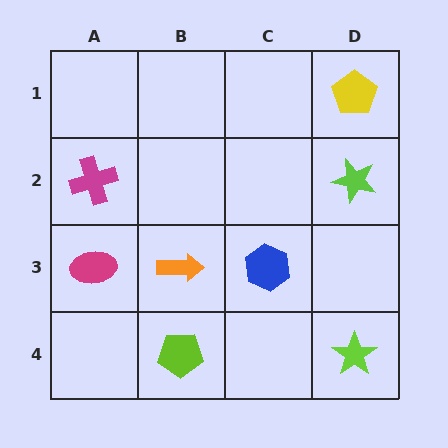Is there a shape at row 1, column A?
No, that cell is empty.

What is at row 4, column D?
A lime star.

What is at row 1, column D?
A yellow pentagon.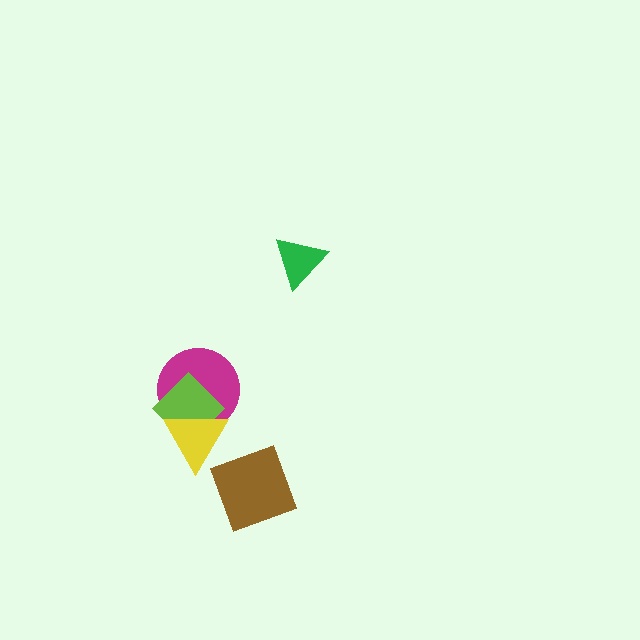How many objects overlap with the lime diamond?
2 objects overlap with the lime diamond.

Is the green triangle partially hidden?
No, no other shape covers it.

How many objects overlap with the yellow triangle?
2 objects overlap with the yellow triangle.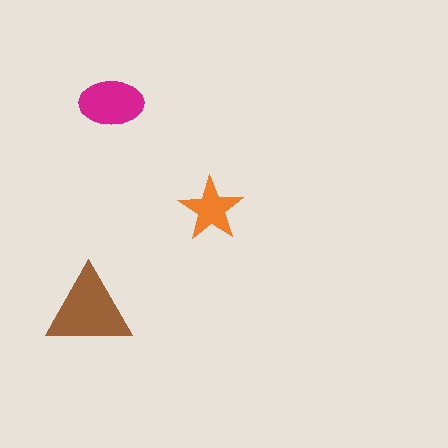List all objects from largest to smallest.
The brown triangle, the magenta ellipse, the orange star.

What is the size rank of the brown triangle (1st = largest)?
1st.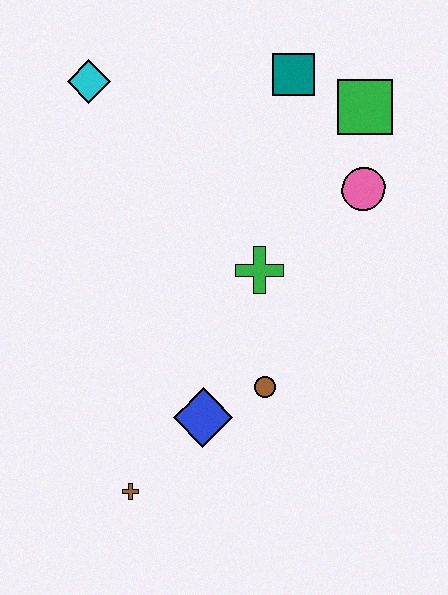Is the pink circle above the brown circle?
Yes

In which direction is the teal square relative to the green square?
The teal square is to the left of the green square.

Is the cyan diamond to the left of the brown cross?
Yes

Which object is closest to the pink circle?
The green square is closest to the pink circle.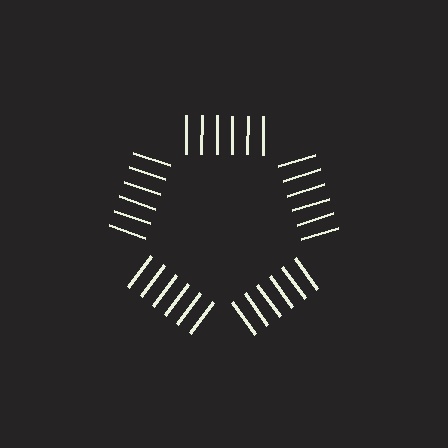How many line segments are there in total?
30 — 6 along each of the 5 edges.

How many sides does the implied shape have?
5 sides — the line-ends trace a pentagon.